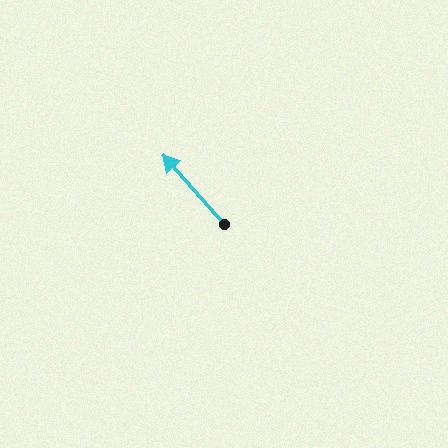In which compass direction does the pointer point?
Northwest.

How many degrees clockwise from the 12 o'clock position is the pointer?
Approximately 318 degrees.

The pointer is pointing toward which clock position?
Roughly 11 o'clock.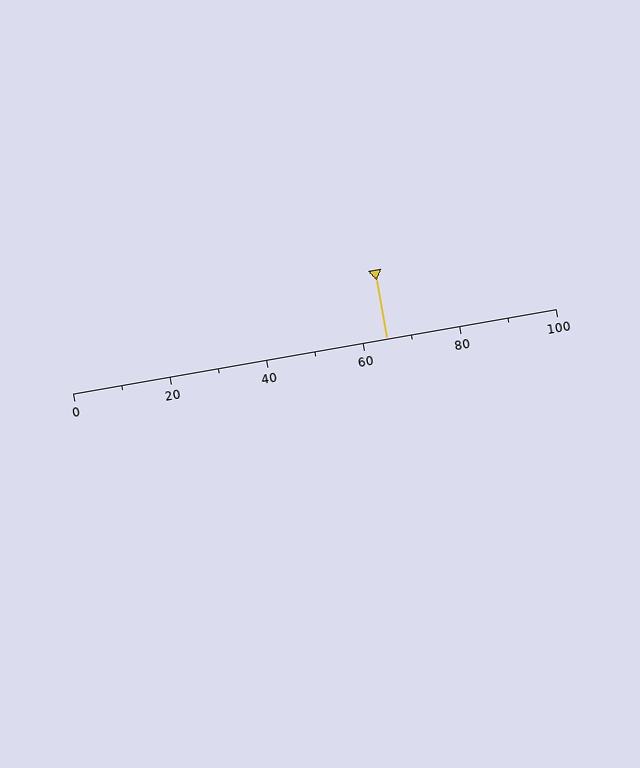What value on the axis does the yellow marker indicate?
The marker indicates approximately 65.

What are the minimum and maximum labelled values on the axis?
The axis runs from 0 to 100.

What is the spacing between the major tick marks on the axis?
The major ticks are spaced 20 apart.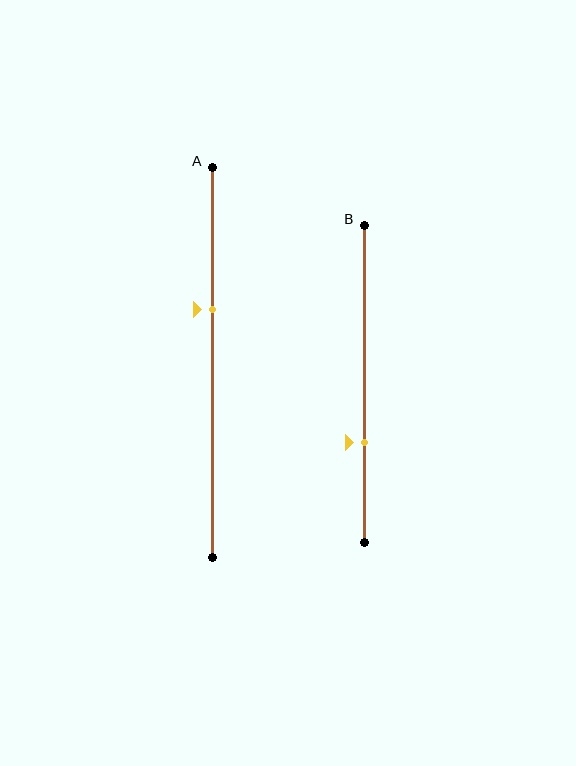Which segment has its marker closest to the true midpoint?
Segment A has its marker closest to the true midpoint.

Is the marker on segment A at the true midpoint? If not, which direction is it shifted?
No, the marker on segment A is shifted upward by about 14% of the segment length.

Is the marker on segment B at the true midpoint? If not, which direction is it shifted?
No, the marker on segment B is shifted downward by about 18% of the segment length.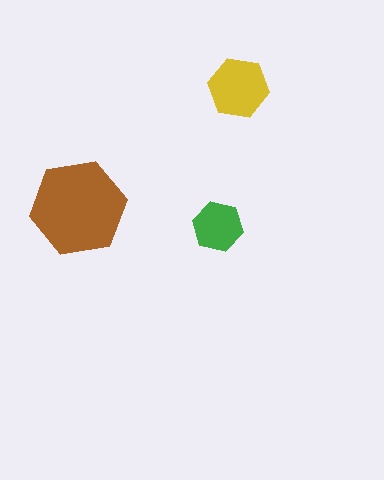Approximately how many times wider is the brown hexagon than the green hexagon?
About 2 times wider.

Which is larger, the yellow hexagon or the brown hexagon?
The brown one.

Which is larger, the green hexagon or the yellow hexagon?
The yellow one.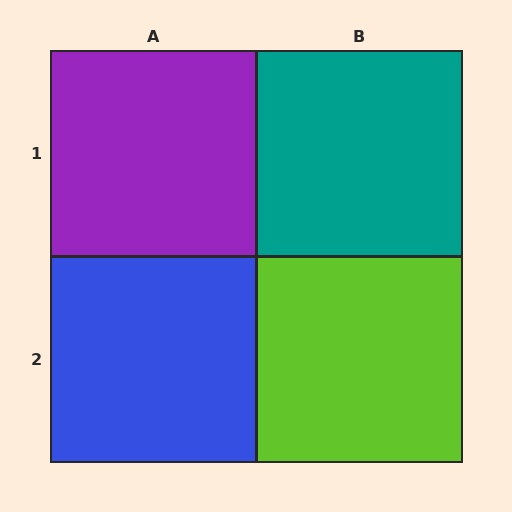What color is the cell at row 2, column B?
Lime.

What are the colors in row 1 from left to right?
Purple, teal.